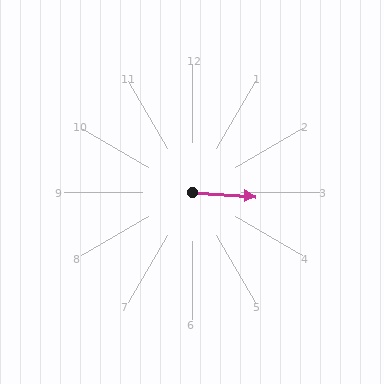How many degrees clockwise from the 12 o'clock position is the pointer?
Approximately 94 degrees.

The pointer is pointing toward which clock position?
Roughly 3 o'clock.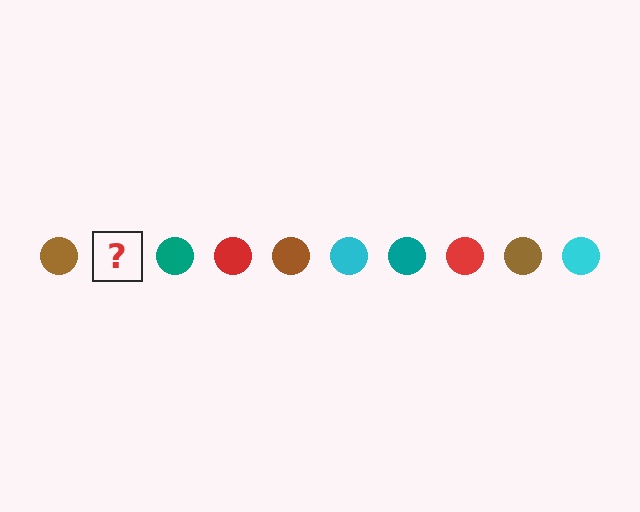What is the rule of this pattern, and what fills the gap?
The rule is that the pattern cycles through brown, cyan, teal, red circles. The gap should be filled with a cyan circle.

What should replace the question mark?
The question mark should be replaced with a cyan circle.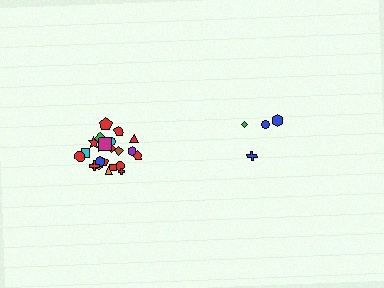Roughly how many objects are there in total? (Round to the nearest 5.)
Roughly 25 objects in total.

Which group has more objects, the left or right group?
The left group.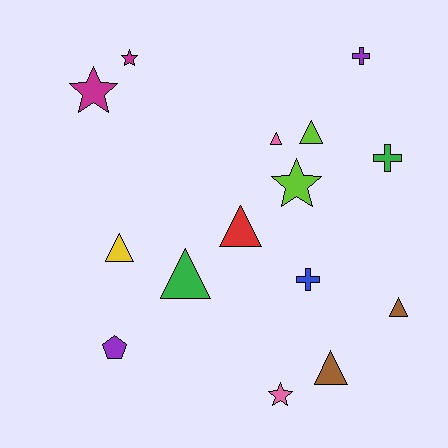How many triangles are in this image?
There are 7 triangles.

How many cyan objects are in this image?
There are no cyan objects.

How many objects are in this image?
There are 15 objects.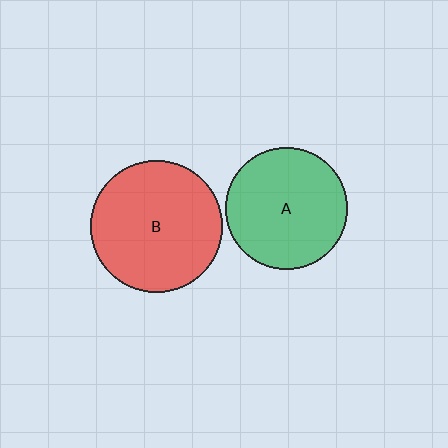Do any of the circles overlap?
No, none of the circles overlap.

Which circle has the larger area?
Circle B (red).